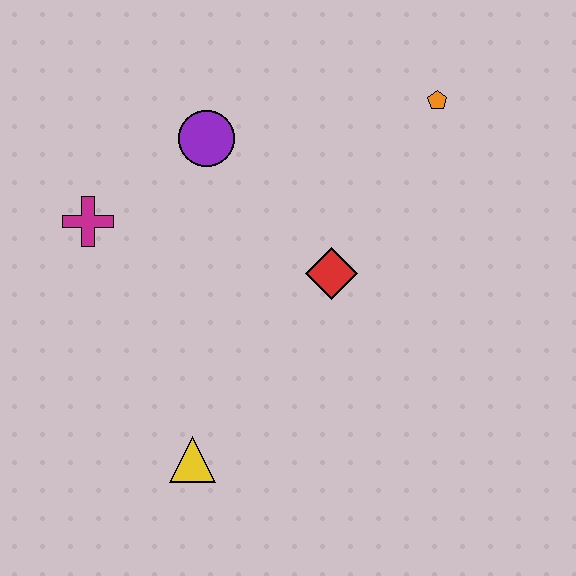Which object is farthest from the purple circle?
The yellow triangle is farthest from the purple circle.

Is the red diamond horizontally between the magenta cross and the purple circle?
No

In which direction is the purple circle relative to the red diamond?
The purple circle is above the red diamond.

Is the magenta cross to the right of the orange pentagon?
No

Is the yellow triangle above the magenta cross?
No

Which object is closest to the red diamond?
The purple circle is closest to the red diamond.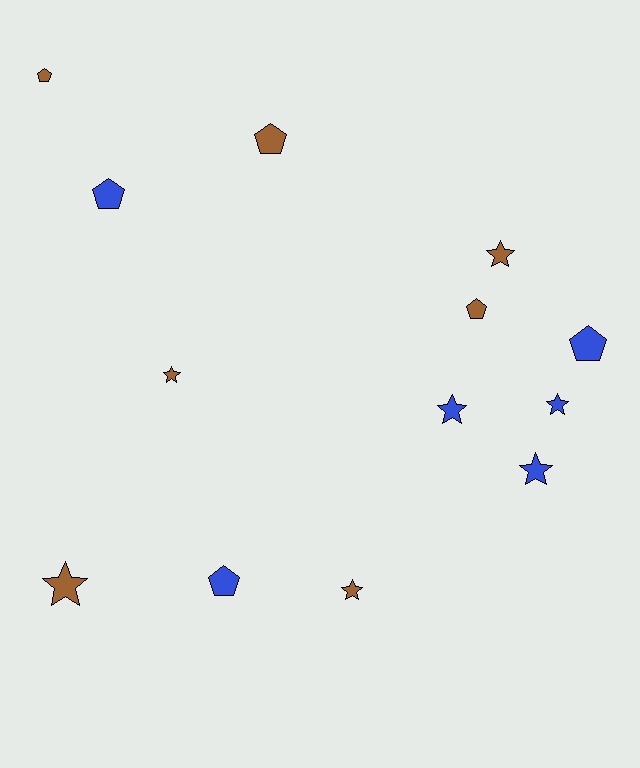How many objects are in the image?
There are 13 objects.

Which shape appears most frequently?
Star, with 7 objects.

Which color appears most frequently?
Brown, with 7 objects.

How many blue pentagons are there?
There are 3 blue pentagons.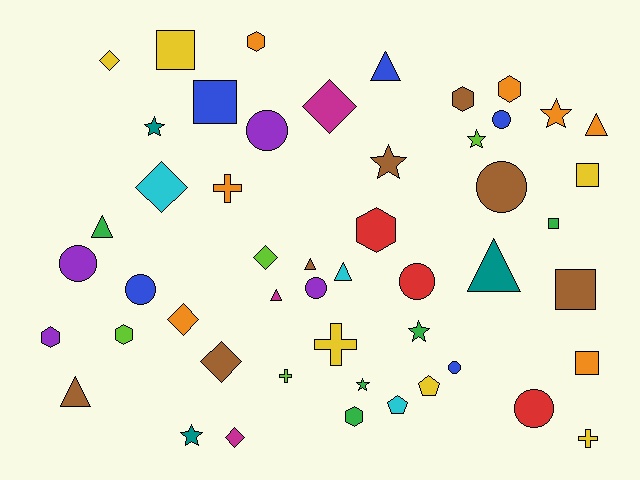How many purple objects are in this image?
There are 4 purple objects.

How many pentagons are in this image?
There are 2 pentagons.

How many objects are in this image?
There are 50 objects.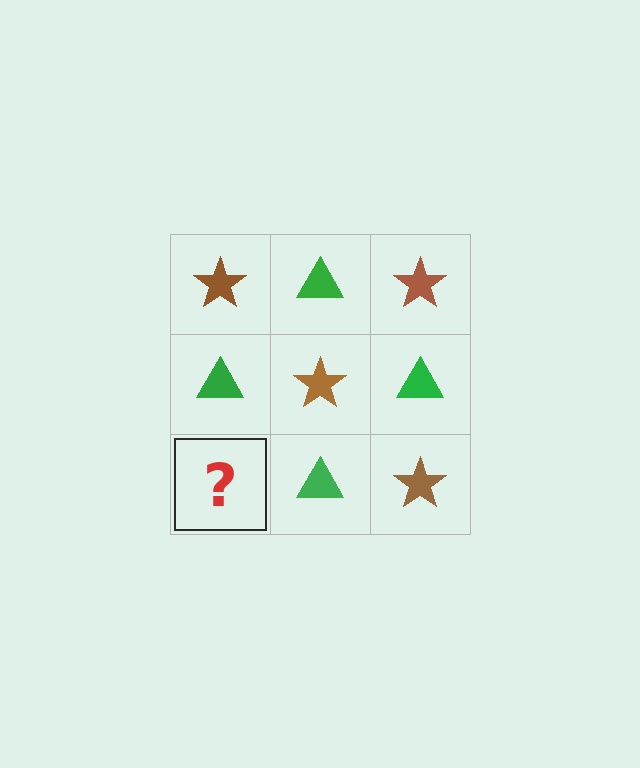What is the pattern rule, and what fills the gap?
The rule is that it alternates brown star and green triangle in a checkerboard pattern. The gap should be filled with a brown star.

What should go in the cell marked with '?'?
The missing cell should contain a brown star.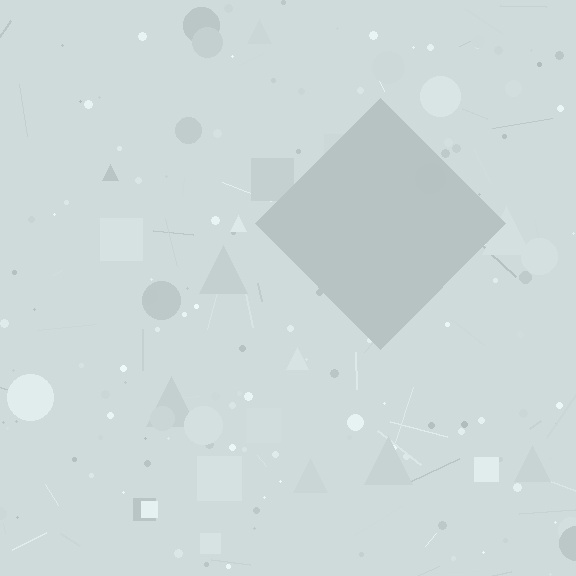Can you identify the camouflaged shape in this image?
The camouflaged shape is a diamond.